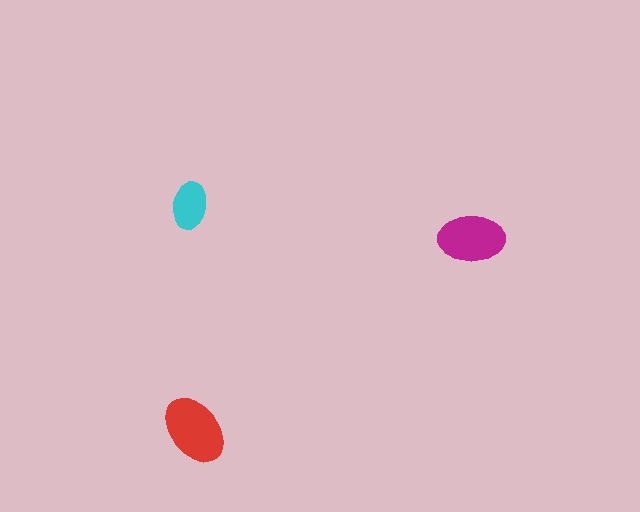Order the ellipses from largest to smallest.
the red one, the magenta one, the cyan one.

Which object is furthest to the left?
The cyan ellipse is leftmost.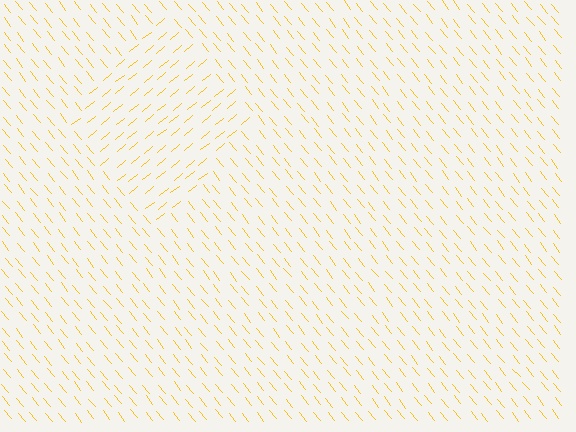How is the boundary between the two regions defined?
The boundary is defined purely by a change in line orientation (approximately 90 degrees difference). All lines are the same color and thickness.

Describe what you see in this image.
The image is filled with small yellow line segments. A diamond region in the image has lines oriented differently from the surrounding lines, creating a visible texture boundary.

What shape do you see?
I see a diamond.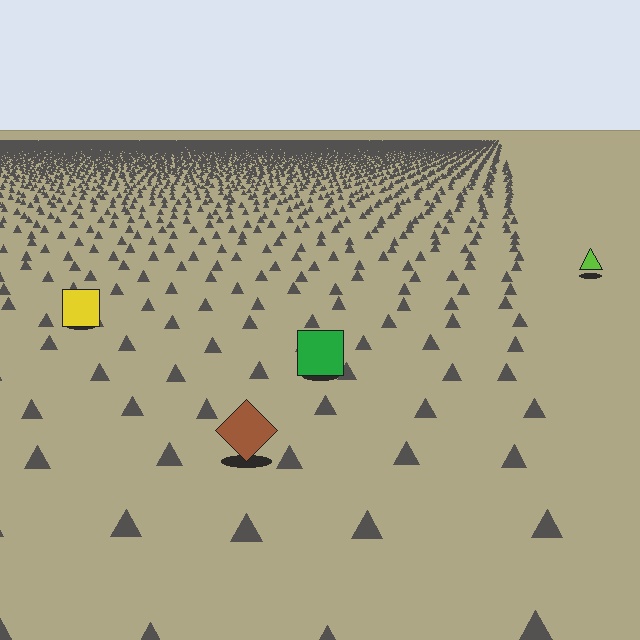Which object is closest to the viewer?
The brown diamond is closest. The texture marks near it are larger and more spread out.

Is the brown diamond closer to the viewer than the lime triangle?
Yes. The brown diamond is closer — you can tell from the texture gradient: the ground texture is coarser near it.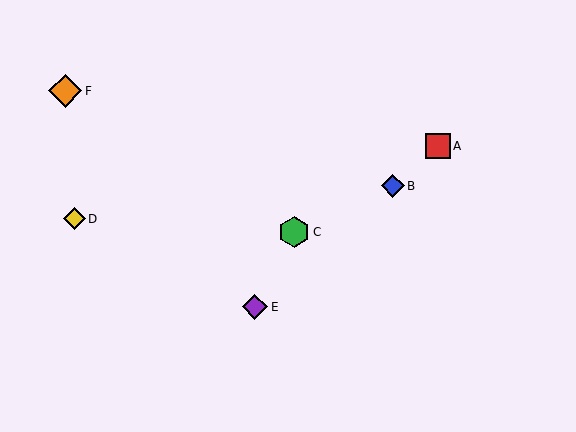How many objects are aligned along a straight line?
3 objects (A, B, E) are aligned along a straight line.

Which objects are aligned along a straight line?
Objects A, B, E are aligned along a straight line.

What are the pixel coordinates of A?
Object A is at (438, 146).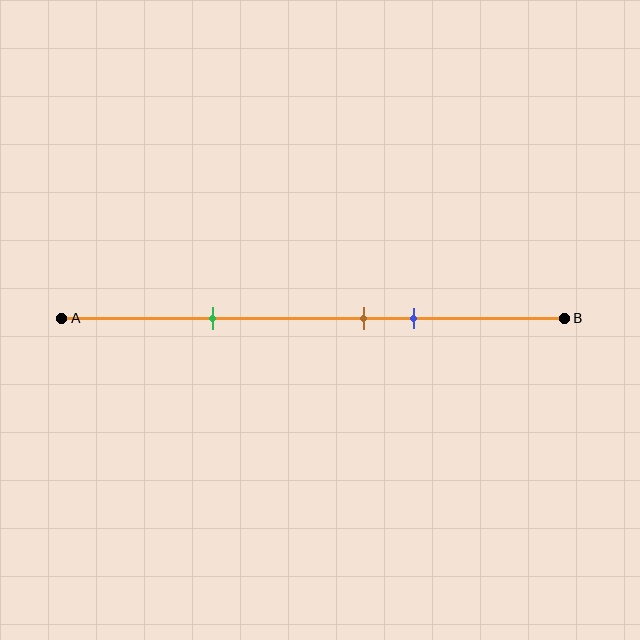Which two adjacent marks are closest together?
The brown and blue marks are the closest adjacent pair.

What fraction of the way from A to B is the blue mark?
The blue mark is approximately 70% (0.7) of the way from A to B.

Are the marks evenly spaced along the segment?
No, the marks are not evenly spaced.